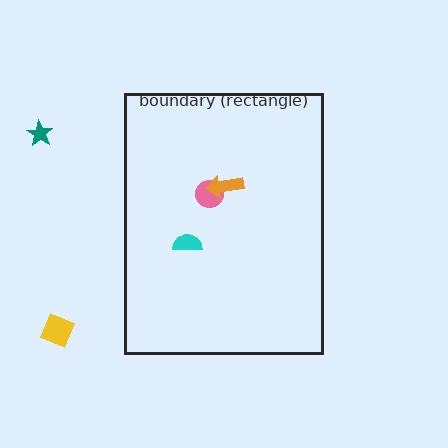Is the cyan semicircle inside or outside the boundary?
Inside.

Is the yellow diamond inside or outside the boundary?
Outside.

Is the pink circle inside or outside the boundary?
Inside.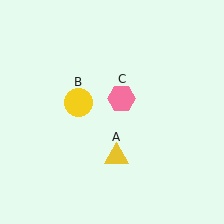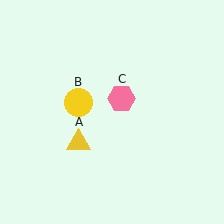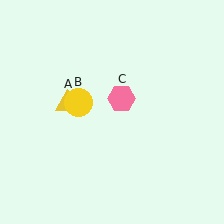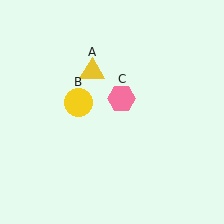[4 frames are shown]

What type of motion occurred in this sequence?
The yellow triangle (object A) rotated clockwise around the center of the scene.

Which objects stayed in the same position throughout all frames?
Yellow circle (object B) and pink hexagon (object C) remained stationary.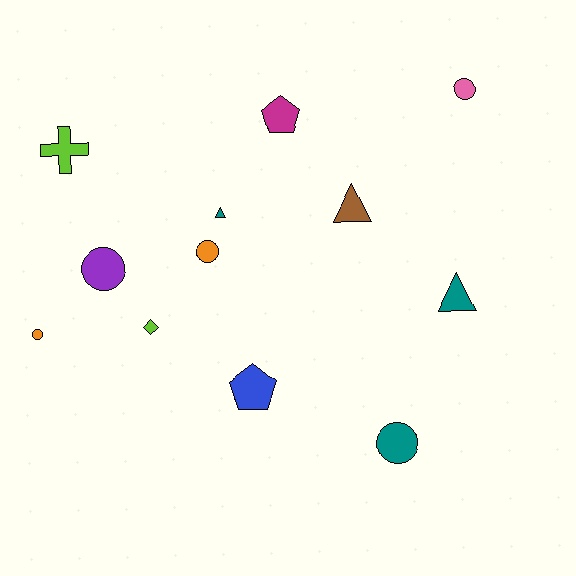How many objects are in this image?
There are 12 objects.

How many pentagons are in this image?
There are 2 pentagons.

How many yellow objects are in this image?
There are no yellow objects.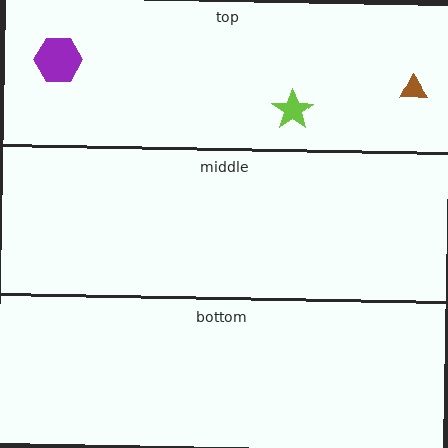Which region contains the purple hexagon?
The top region.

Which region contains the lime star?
The top region.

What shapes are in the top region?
The purple hexagon, the lime star, the brown triangle.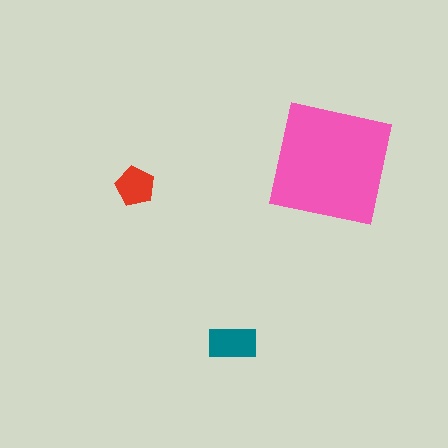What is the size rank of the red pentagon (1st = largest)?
3rd.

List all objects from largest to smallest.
The pink square, the teal rectangle, the red pentagon.